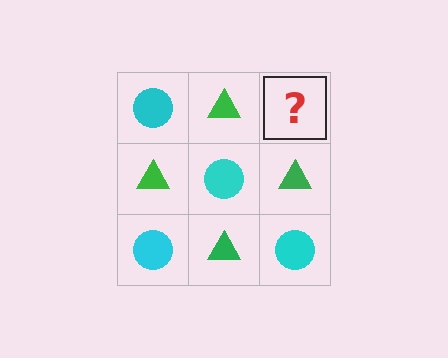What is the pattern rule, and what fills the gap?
The rule is that it alternates cyan circle and green triangle in a checkerboard pattern. The gap should be filled with a cyan circle.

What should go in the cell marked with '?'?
The missing cell should contain a cyan circle.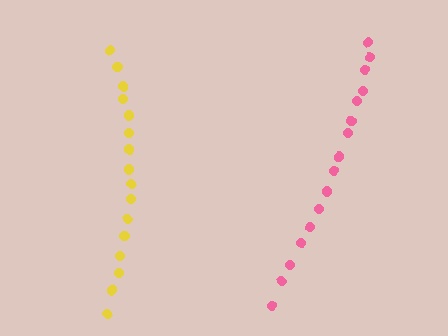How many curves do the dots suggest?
There are 2 distinct paths.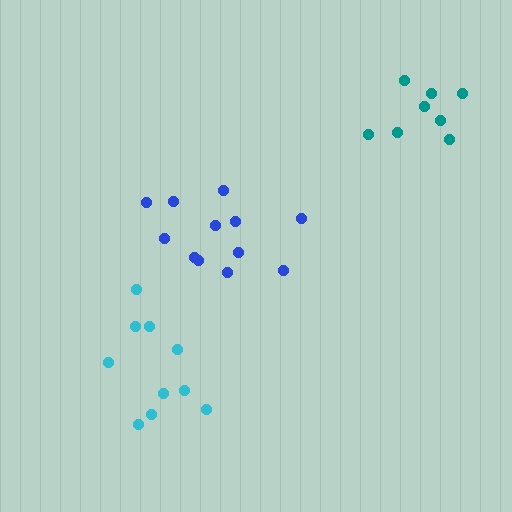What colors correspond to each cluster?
The clusters are colored: cyan, teal, blue.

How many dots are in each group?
Group 1: 10 dots, Group 2: 8 dots, Group 3: 12 dots (30 total).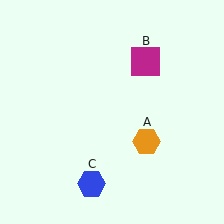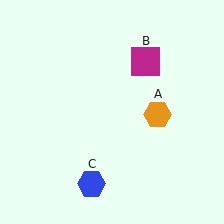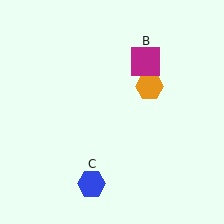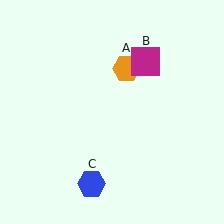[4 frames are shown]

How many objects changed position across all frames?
1 object changed position: orange hexagon (object A).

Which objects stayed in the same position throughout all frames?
Magenta square (object B) and blue hexagon (object C) remained stationary.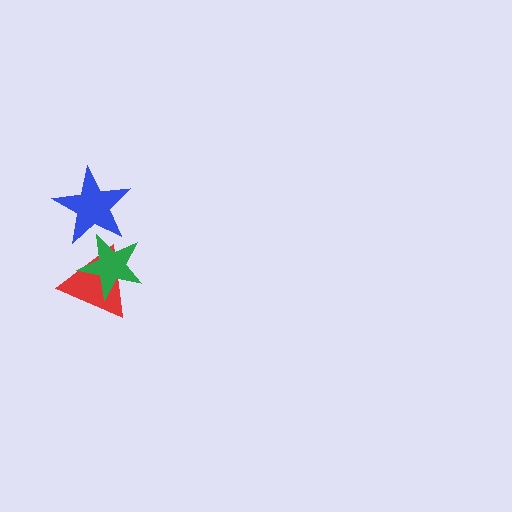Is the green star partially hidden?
Yes, it is partially covered by another shape.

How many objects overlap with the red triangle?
1 object overlaps with the red triangle.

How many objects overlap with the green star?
2 objects overlap with the green star.